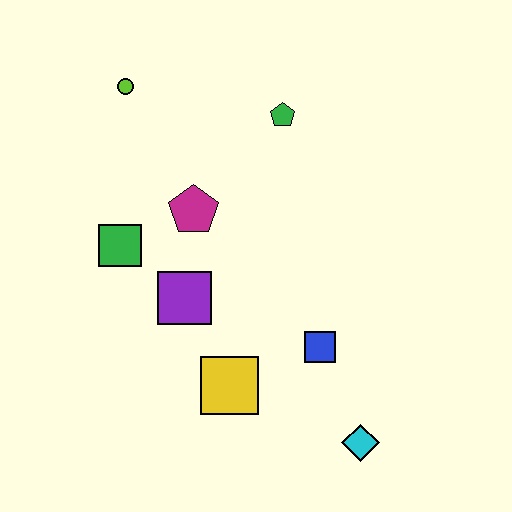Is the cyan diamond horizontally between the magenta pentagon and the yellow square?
No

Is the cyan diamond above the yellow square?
No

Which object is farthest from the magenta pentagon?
The cyan diamond is farthest from the magenta pentagon.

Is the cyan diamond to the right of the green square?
Yes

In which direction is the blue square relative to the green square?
The blue square is to the right of the green square.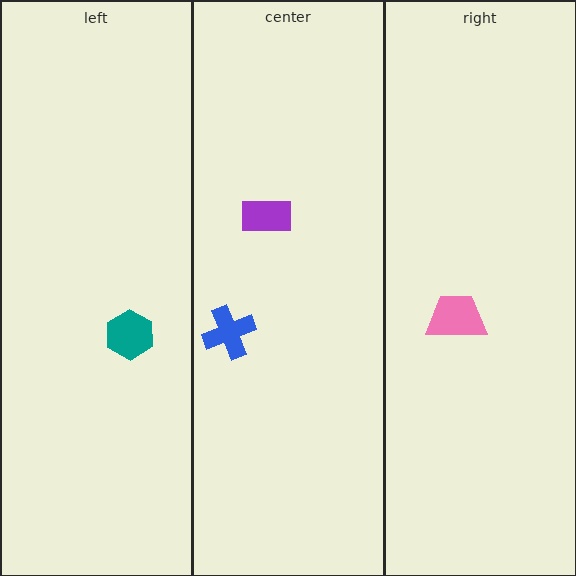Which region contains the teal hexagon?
The left region.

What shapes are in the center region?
The purple rectangle, the blue cross.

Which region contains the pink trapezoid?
The right region.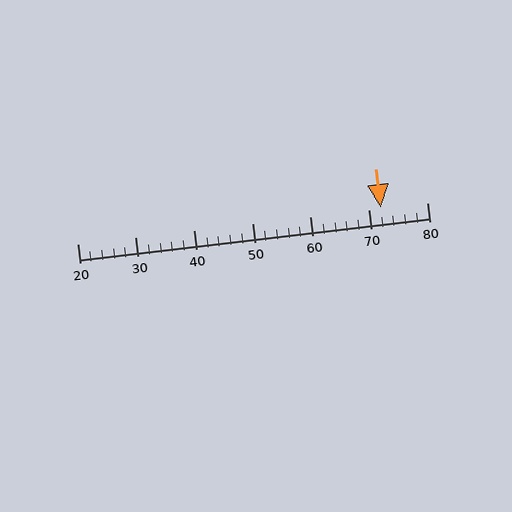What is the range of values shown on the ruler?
The ruler shows values from 20 to 80.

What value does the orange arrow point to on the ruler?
The orange arrow points to approximately 72.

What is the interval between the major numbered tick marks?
The major tick marks are spaced 10 units apart.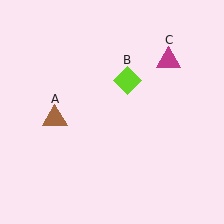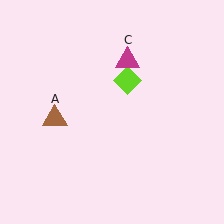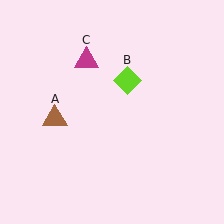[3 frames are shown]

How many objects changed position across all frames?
1 object changed position: magenta triangle (object C).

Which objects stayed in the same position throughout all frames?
Brown triangle (object A) and lime diamond (object B) remained stationary.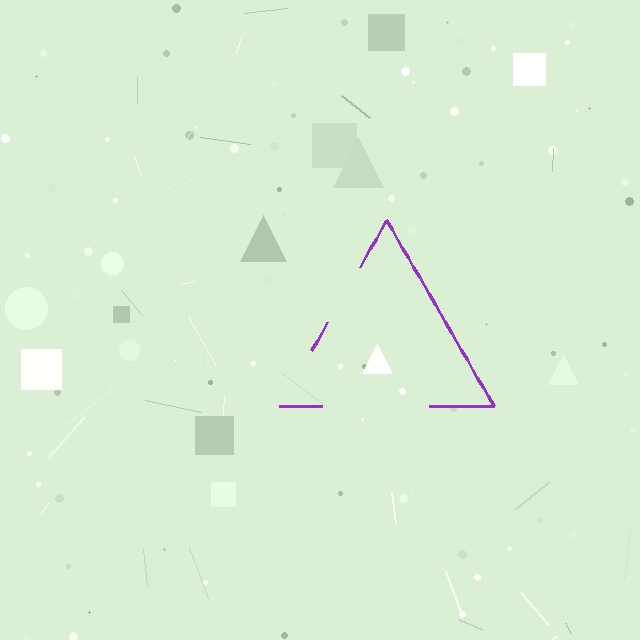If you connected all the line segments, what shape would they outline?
They would outline a triangle.